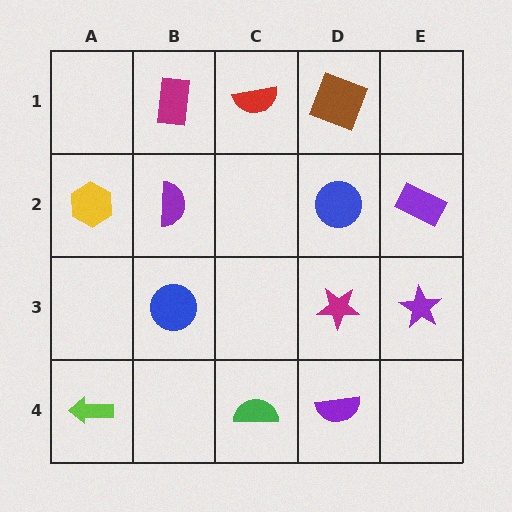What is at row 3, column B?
A blue circle.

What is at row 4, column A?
A lime arrow.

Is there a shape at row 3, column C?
No, that cell is empty.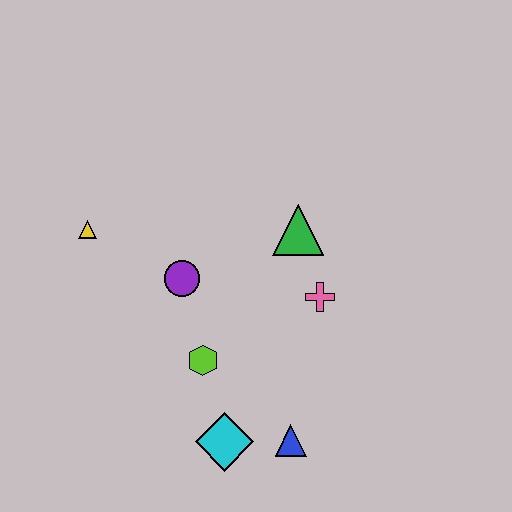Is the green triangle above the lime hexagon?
Yes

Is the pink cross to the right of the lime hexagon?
Yes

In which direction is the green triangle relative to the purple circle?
The green triangle is to the right of the purple circle.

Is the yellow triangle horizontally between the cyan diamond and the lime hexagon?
No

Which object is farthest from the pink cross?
The yellow triangle is farthest from the pink cross.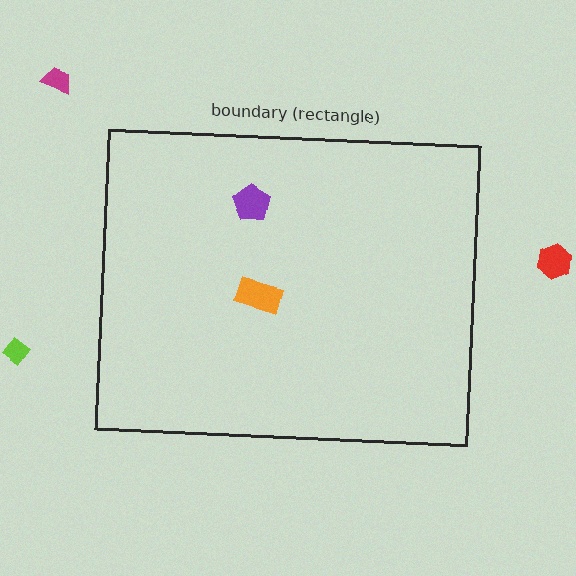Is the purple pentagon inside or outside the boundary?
Inside.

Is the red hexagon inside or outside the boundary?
Outside.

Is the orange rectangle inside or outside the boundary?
Inside.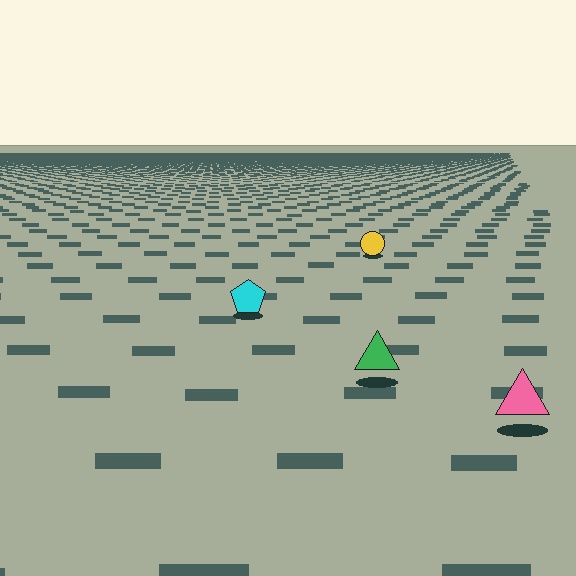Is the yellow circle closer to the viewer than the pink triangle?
No. The pink triangle is closer — you can tell from the texture gradient: the ground texture is coarser near it.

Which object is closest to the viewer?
The pink triangle is closest. The texture marks near it are larger and more spread out.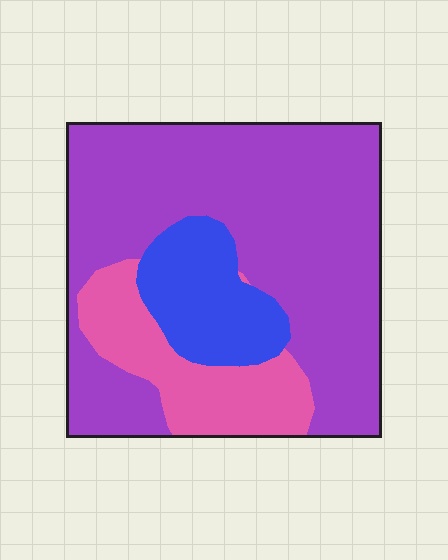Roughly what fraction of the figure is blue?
Blue takes up less than a sixth of the figure.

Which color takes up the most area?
Purple, at roughly 65%.